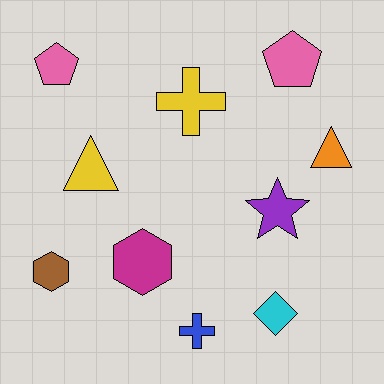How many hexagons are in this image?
There are 2 hexagons.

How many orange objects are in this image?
There is 1 orange object.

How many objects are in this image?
There are 10 objects.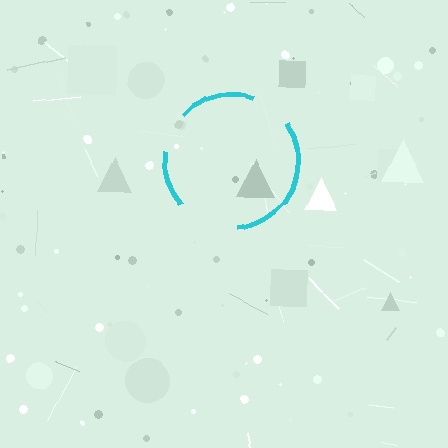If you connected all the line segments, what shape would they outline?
They would outline a circle.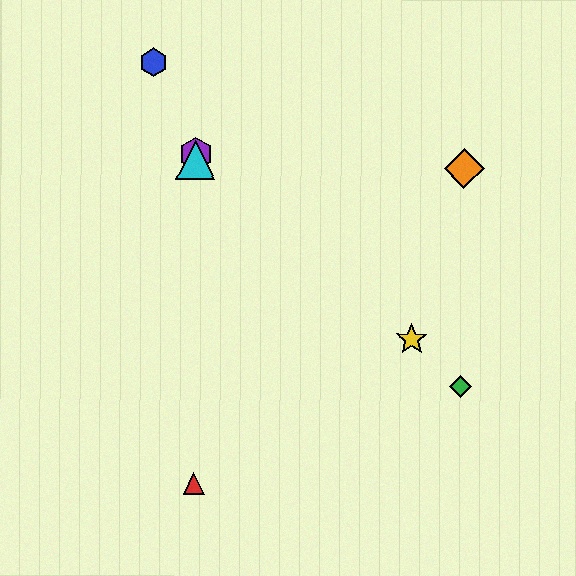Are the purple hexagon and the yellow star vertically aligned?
No, the purple hexagon is at x≈196 and the yellow star is at x≈412.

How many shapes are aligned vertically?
3 shapes (the red triangle, the purple hexagon, the cyan triangle) are aligned vertically.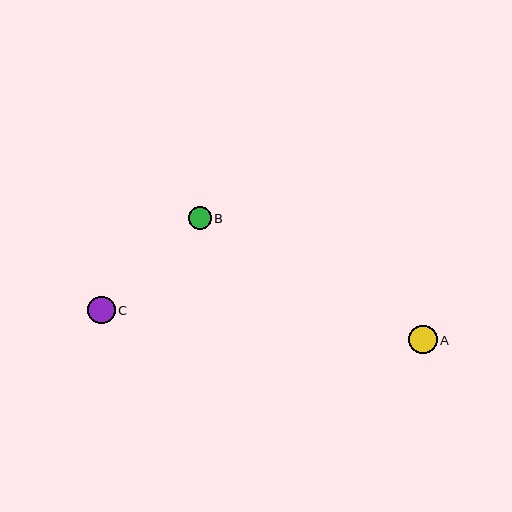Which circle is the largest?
Circle A is the largest with a size of approximately 29 pixels.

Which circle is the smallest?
Circle B is the smallest with a size of approximately 23 pixels.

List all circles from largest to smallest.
From largest to smallest: A, C, B.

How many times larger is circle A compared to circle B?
Circle A is approximately 1.2 times the size of circle B.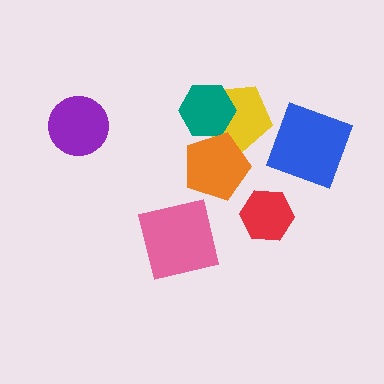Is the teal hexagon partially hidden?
Yes, it is partially covered by another shape.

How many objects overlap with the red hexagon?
0 objects overlap with the red hexagon.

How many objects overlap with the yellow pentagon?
2 objects overlap with the yellow pentagon.